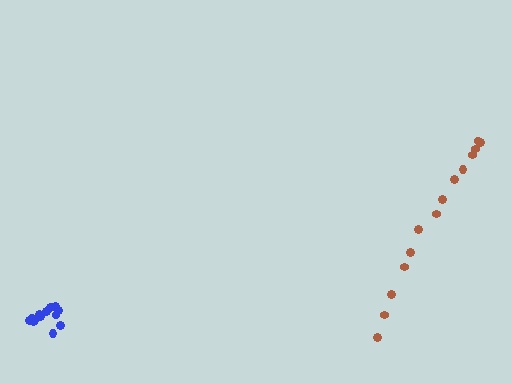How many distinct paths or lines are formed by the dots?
There are 2 distinct paths.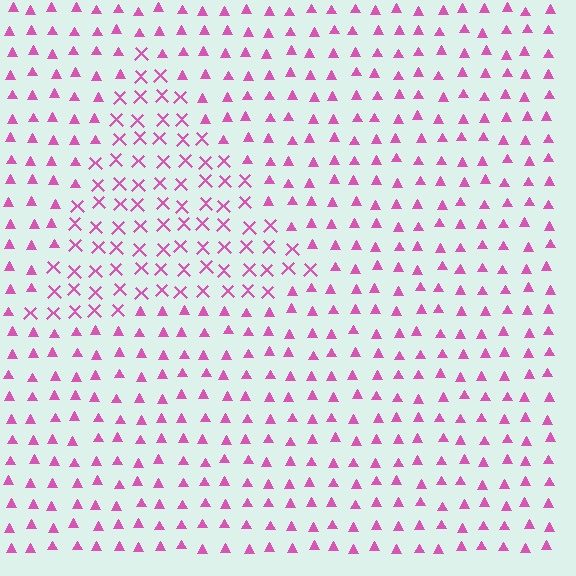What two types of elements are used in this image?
The image uses X marks inside the triangle region and triangles outside it.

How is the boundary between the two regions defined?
The boundary is defined by a change in element shape: X marks inside vs. triangles outside. All elements share the same color and spacing.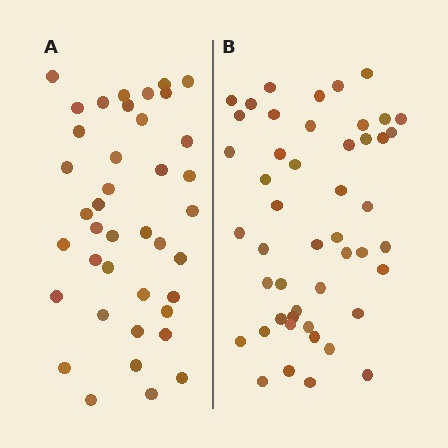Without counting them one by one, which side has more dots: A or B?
Region B (the right region) has more dots.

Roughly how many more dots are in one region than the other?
Region B has roughly 8 or so more dots than region A.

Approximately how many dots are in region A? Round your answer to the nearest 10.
About 40 dots.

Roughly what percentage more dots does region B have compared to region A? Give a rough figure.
About 20% more.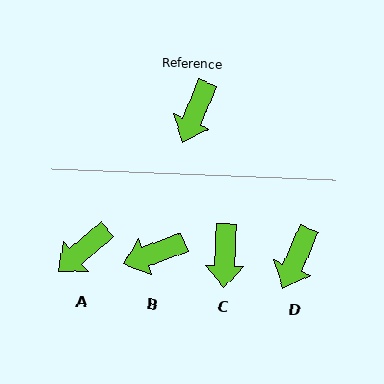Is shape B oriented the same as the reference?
No, it is off by about 46 degrees.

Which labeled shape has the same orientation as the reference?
D.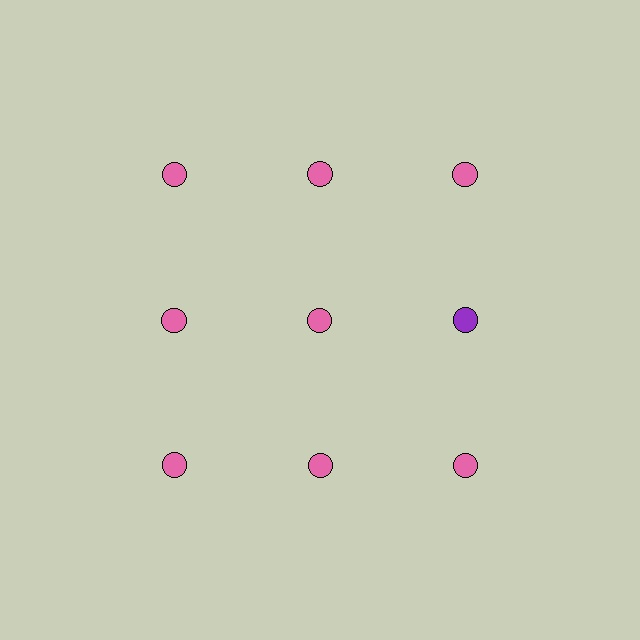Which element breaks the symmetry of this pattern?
The purple circle in the second row, center column breaks the symmetry. All other shapes are pink circles.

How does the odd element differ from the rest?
It has a different color: purple instead of pink.